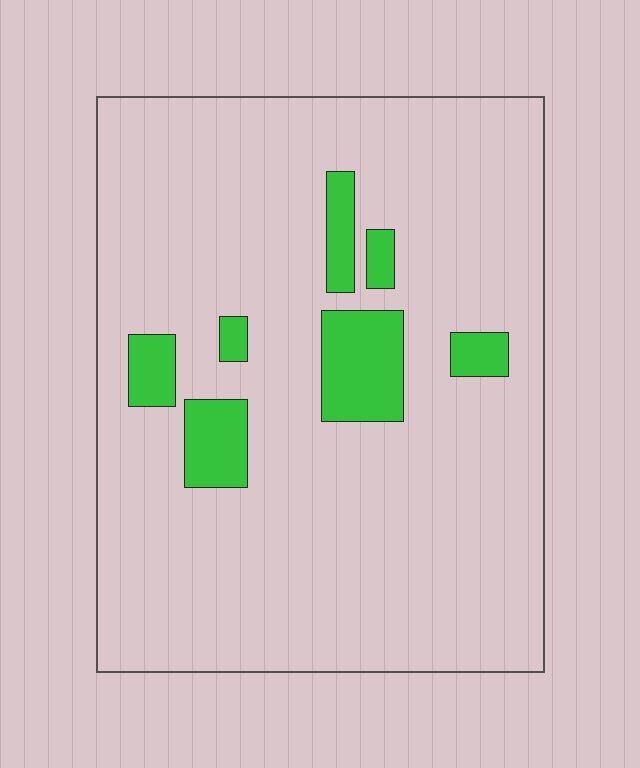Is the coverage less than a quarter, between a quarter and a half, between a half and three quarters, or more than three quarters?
Less than a quarter.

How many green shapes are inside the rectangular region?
7.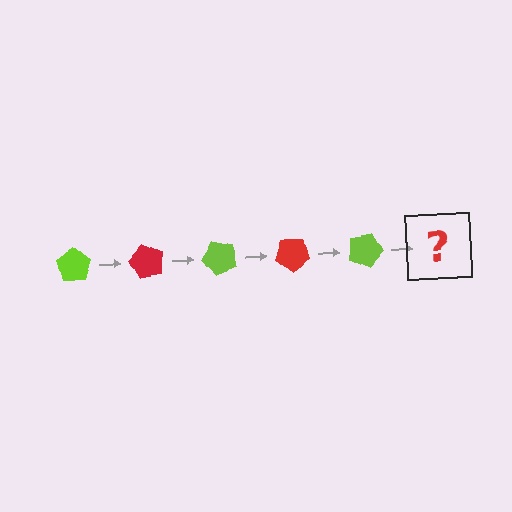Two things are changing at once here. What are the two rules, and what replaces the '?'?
The two rules are that it rotates 60 degrees each step and the color cycles through lime and red. The '?' should be a red pentagon, rotated 300 degrees from the start.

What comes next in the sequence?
The next element should be a red pentagon, rotated 300 degrees from the start.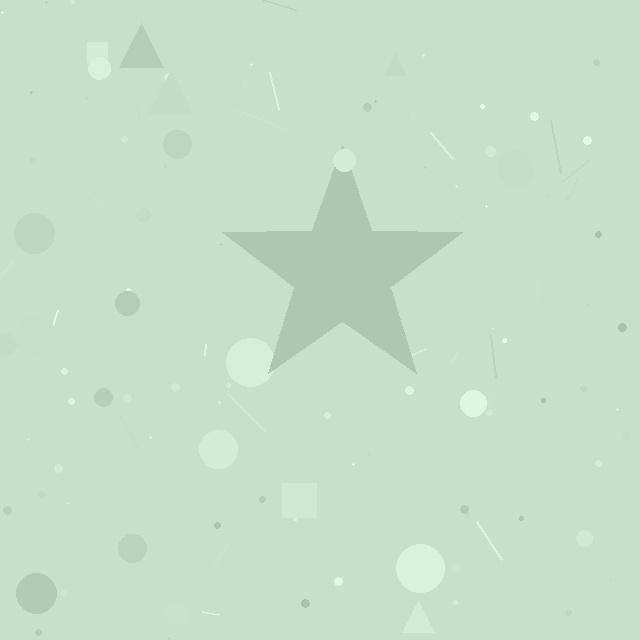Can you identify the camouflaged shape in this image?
The camouflaged shape is a star.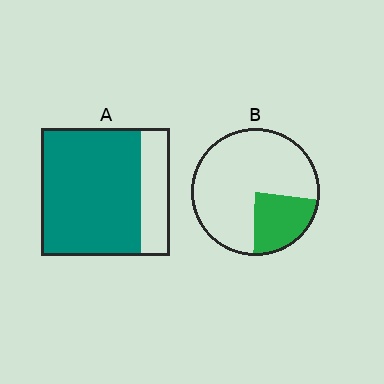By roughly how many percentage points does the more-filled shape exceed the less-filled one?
By roughly 55 percentage points (A over B).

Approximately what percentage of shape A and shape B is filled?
A is approximately 80% and B is approximately 25%.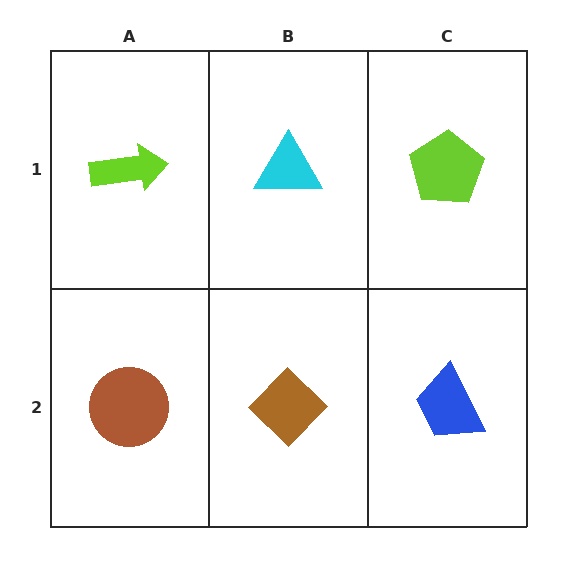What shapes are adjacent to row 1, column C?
A blue trapezoid (row 2, column C), a cyan triangle (row 1, column B).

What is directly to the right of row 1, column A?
A cyan triangle.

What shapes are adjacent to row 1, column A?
A brown circle (row 2, column A), a cyan triangle (row 1, column B).